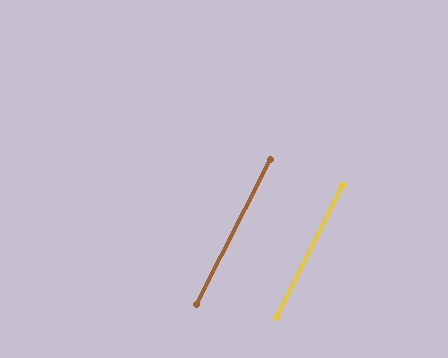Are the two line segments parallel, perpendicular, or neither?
Parallel — their directions differ by only 0.1°.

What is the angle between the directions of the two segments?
Approximately 0 degrees.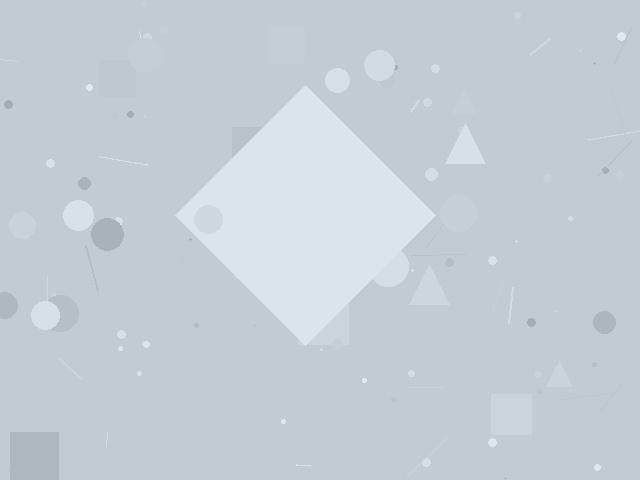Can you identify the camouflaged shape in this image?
The camouflaged shape is a diamond.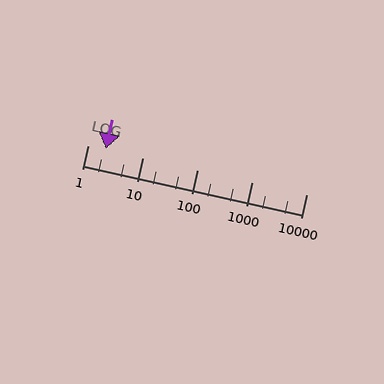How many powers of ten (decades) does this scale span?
The scale spans 4 decades, from 1 to 10000.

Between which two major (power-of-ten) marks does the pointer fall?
The pointer is between 1 and 10.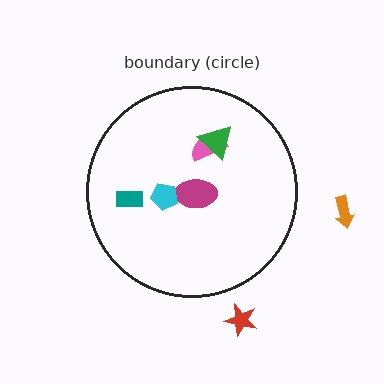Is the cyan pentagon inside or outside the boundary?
Inside.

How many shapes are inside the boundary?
5 inside, 2 outside.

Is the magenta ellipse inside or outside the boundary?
Inside.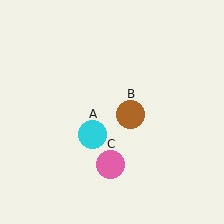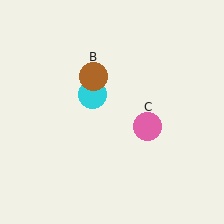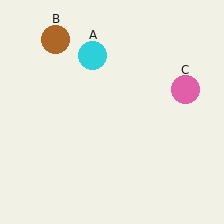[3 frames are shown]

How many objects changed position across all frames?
3 objects changed position: cyan circle (object A), brown circle (object B), pink circle (object C).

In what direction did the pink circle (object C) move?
The pink circle (object C) moved up and to the right.